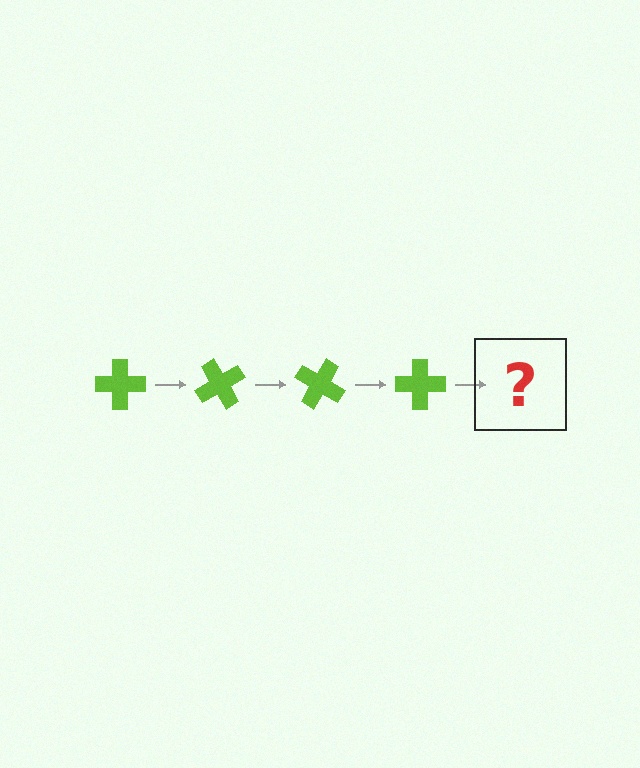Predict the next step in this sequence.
The next step is a lime cross rotated 240 degrees.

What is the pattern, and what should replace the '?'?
The pattern is that the cross rotates 60 degrees each step. The '?' should be a lime cross rotated 240 degrees.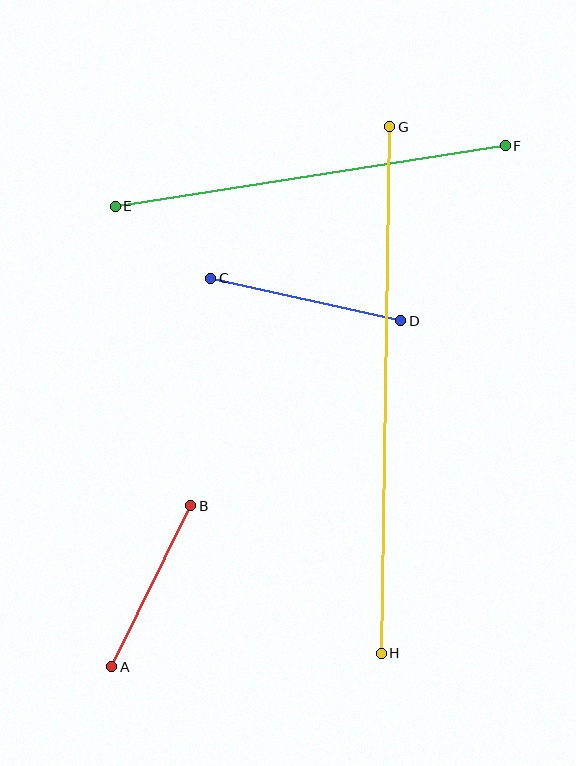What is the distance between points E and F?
The distance is approximately 395 pixels.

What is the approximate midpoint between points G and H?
The midpoint is at approximately (386, 390) pixels.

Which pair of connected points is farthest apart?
Points G and H are farthest apart.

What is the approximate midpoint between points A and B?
The midpoint is at approximately (151, 586) pixels.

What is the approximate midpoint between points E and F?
The midpoint is at approximately (310, 176) pixels.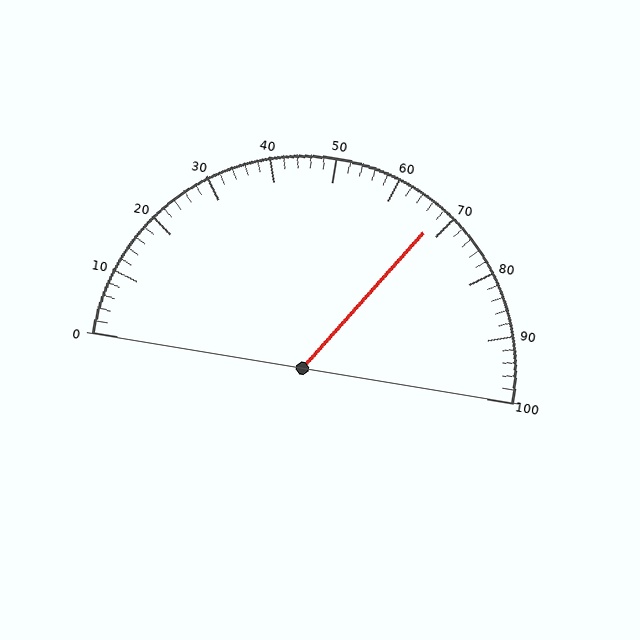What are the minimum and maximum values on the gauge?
The gauge ranges from 0 to 100.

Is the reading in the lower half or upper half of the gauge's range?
The reading is in the upper half of the range (0 to 100).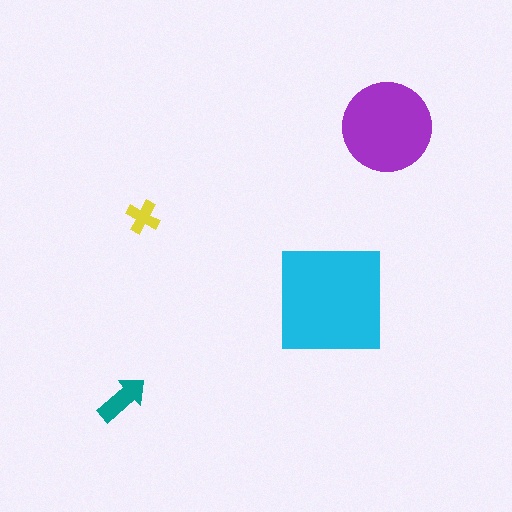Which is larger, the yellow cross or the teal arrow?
The teal arrow.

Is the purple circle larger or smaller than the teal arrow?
Larger.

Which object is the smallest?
The yellow cross.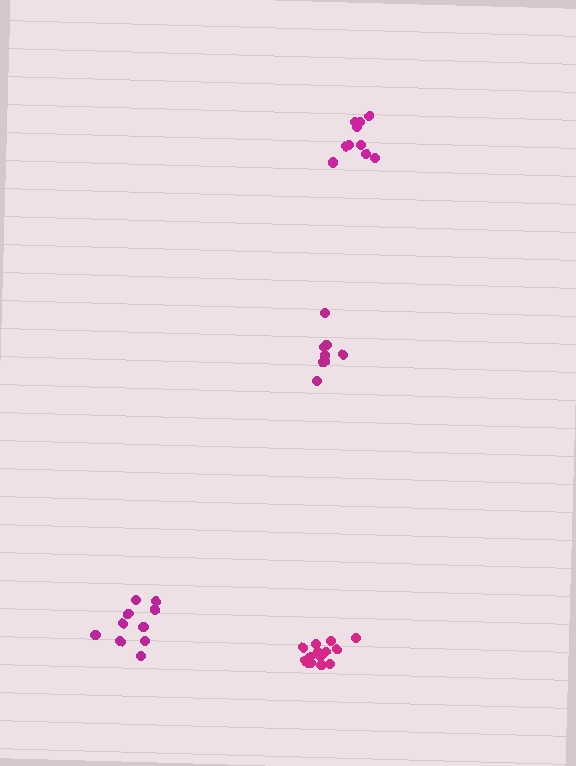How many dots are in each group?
Group 1: 10 dots, Group 2: 14 dots, Group 3: 9 dots, Group 4: 10 dots (43 total).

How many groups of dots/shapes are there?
There are 4 groups.